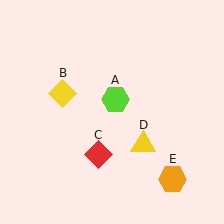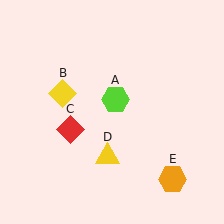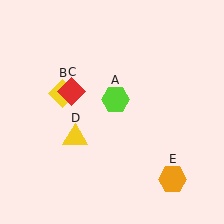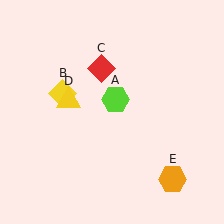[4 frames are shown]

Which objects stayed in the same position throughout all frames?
Lime hexagon (object A) and yellow diamond (object B) and orange hexagon (object E) remained stationary.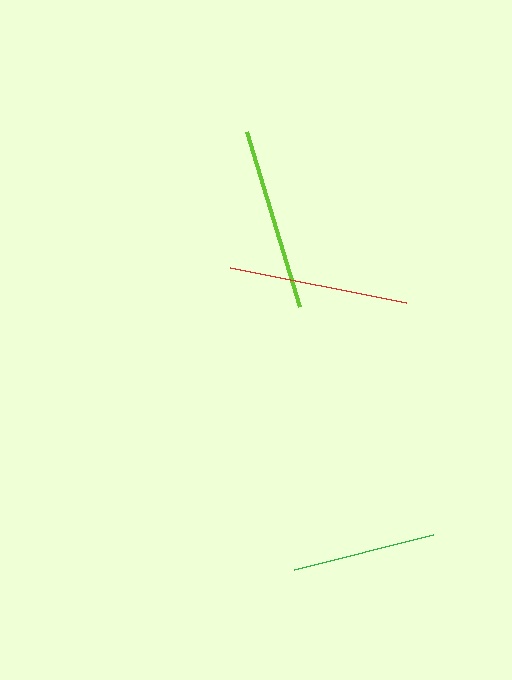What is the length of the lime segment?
The lime segment is approximately 182 pixels long.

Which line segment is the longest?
The lime line is the longest at approximately 182 pixels.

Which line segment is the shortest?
The green line is the shortest at approximately 143 pixels.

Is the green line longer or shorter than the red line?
The red line is longer than the green line.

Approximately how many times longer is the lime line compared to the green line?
The lime line is approximately 1.3 times the length of the green line.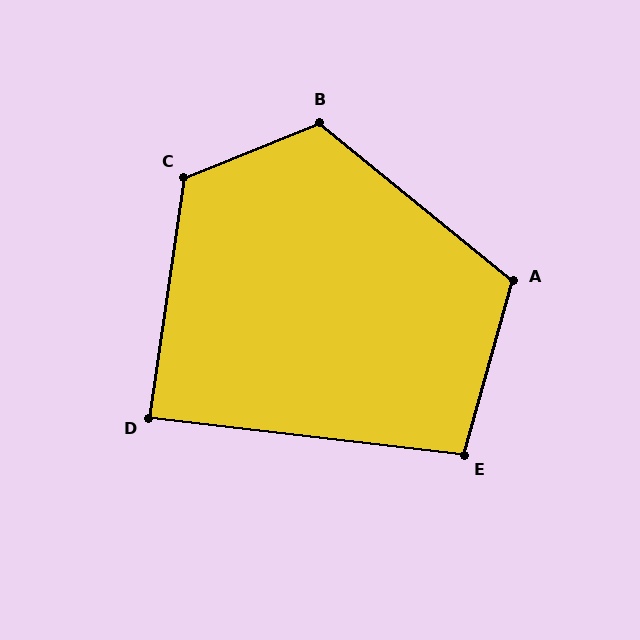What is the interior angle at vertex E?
Approximately 99 degrees (obtuse).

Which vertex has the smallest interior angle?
D, at approximately 89 degrees.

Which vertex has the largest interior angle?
C, at approximately 120 degrees.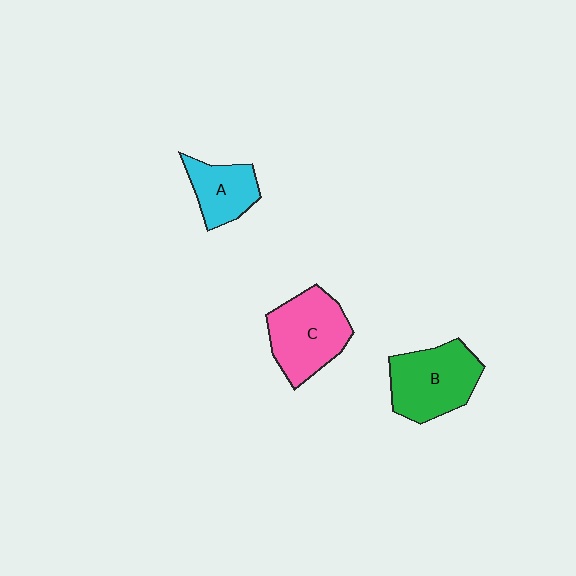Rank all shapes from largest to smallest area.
From largest to smallest: B (green), C (pink), A (cyan).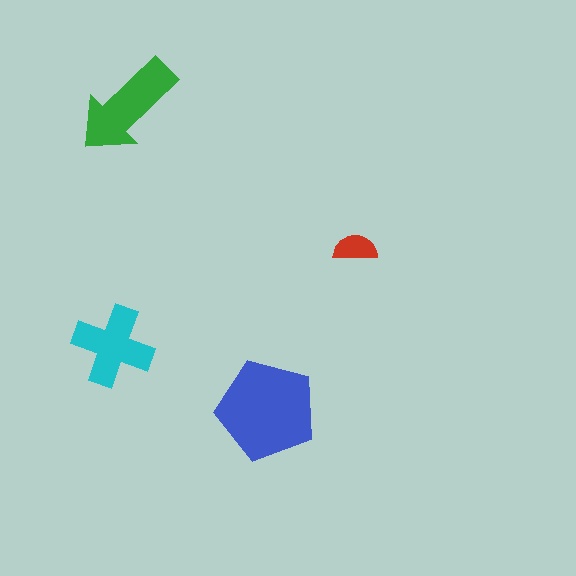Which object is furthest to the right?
The red semicircle is rightmost.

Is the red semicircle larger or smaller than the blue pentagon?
Smaller.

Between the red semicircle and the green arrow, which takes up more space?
The green arrow.